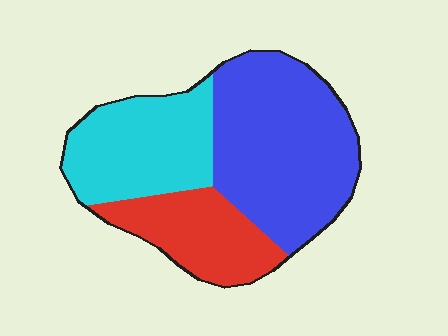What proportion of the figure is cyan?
Cyan covers roughly 30% of the figure.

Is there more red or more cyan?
Cyan.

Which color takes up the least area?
Red, at roughly 25%.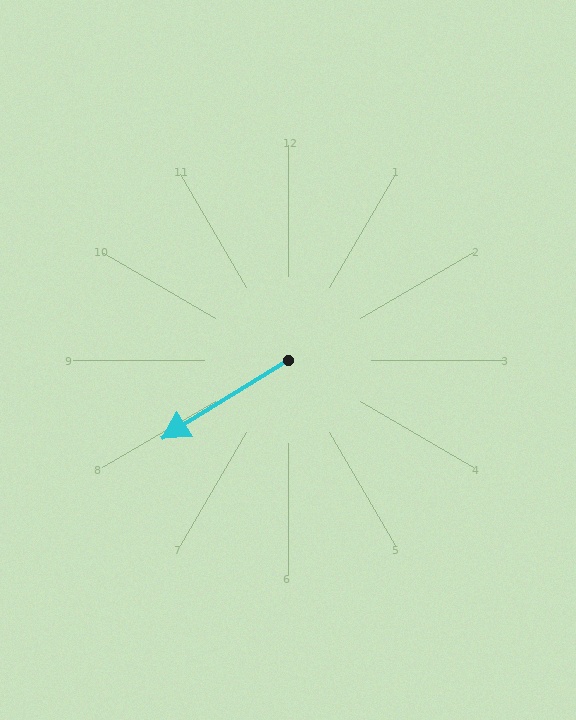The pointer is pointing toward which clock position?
Roughly 8 o'clock.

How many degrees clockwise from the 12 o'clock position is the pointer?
Approximately 238 degrees.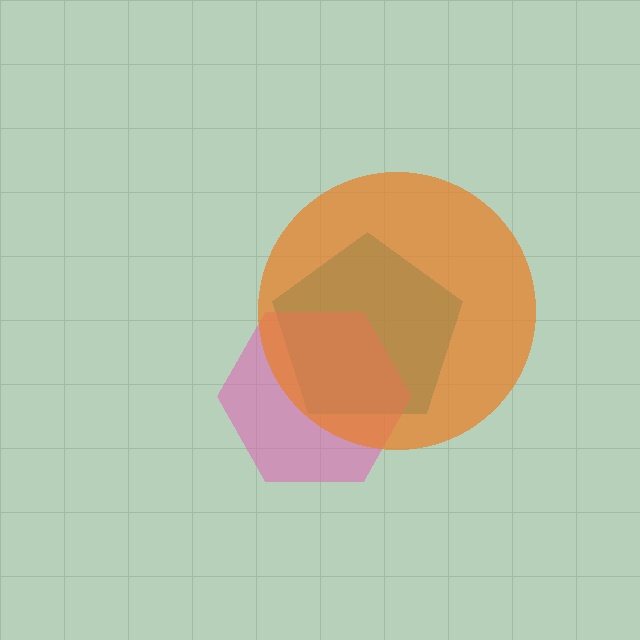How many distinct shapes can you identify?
There are 3 distinct shapes: a teal pentagon, a pink hexagon, an orange circle.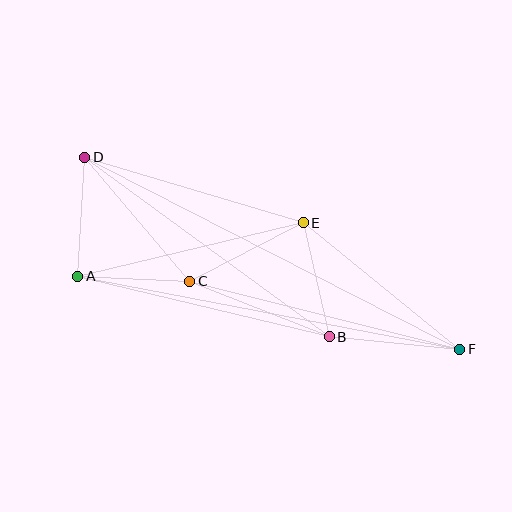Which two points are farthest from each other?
Points D and F are farthest from each other.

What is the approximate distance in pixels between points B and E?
The distance between B and E is approximately 117 pixels.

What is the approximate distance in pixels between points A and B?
The distance between A and B is approximately 258 pixels.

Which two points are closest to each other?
Points A and C are closest to each other.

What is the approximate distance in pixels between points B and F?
The distance between B and F is approximately 131 pixels.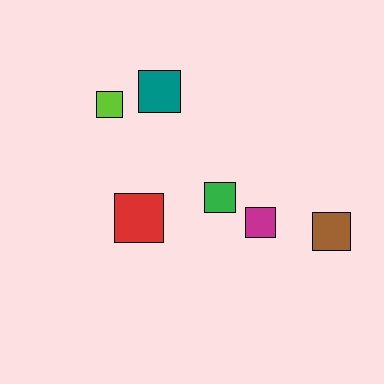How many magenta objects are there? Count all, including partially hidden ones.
There is 1 magenta object.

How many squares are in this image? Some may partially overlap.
There are 6 squares.